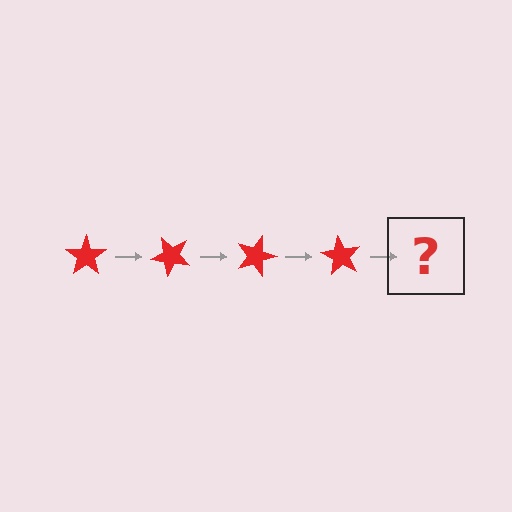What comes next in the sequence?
The next element should be a red star rotated 180 degrees.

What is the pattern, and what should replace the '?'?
The pattern is that the star rotates 45 degrees each step. The '?' should be a red star rotated 180 degrees.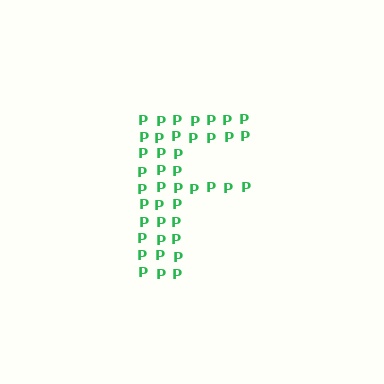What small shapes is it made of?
It is made of small letter P's.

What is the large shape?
The large shape is the letter F.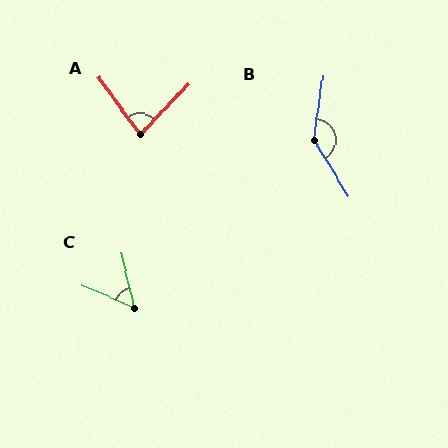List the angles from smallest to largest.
C (53°), A (80°), B (140°).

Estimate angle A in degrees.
Approximately 80 degrees.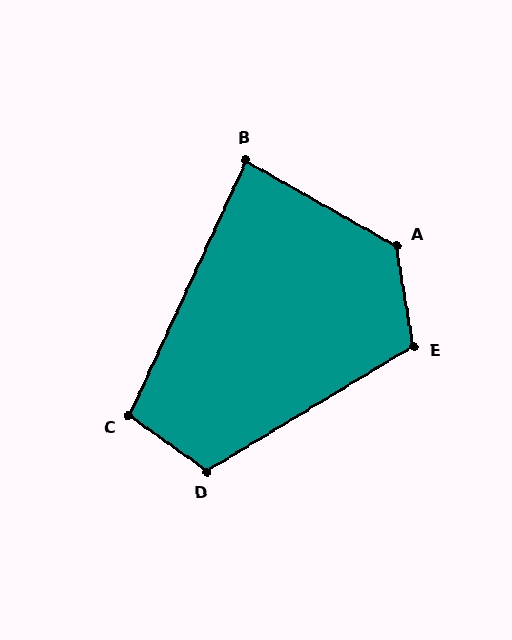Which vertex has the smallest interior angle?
B, at approximately 86 degrees.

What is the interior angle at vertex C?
Approximately 101 degrees (obtuse).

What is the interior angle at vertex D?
Approximately 113 degrees (obtuse).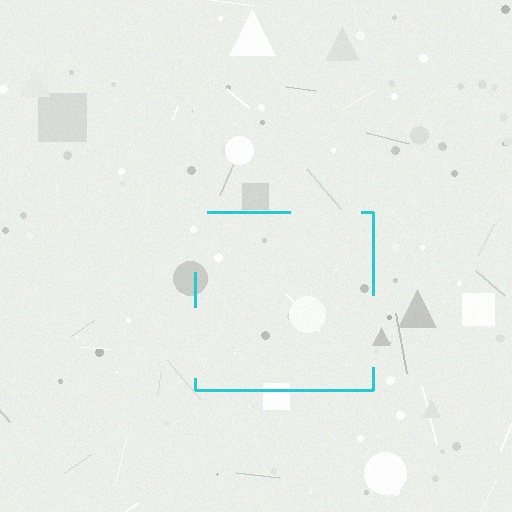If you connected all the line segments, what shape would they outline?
They would outline a square.